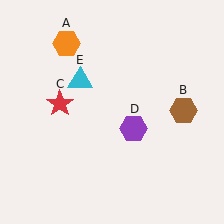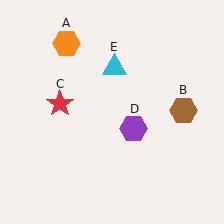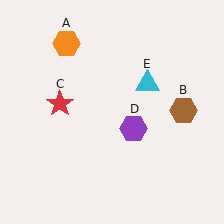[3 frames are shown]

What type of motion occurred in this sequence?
The cyan triangle (object E) rotated clockwise around the center of the scene.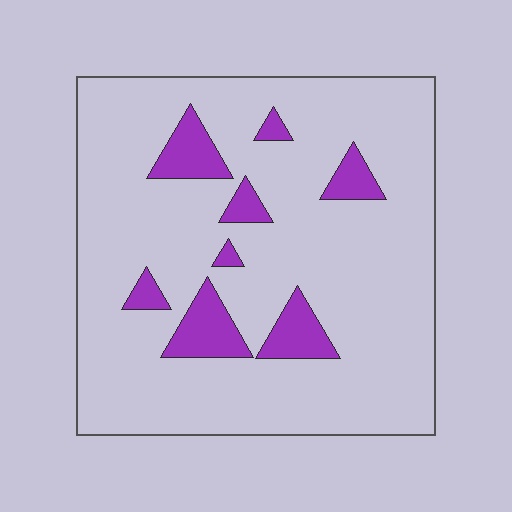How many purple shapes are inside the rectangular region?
8.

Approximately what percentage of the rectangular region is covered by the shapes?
Approximately 15%.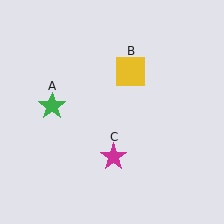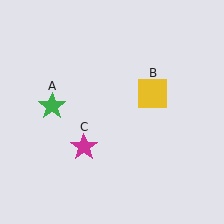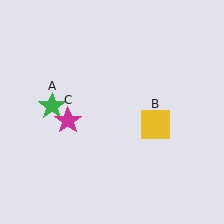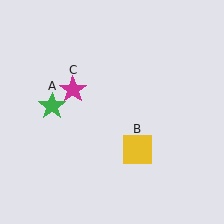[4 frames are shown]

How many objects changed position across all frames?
2 objects changed position: yellow square (object B), magenta star (object C).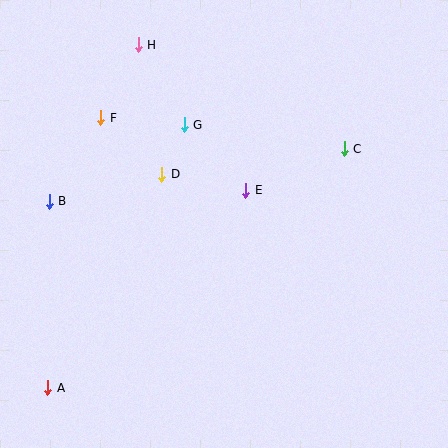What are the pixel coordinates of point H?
Point H is at (138, 45).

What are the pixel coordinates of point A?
Point A is at (48, 388).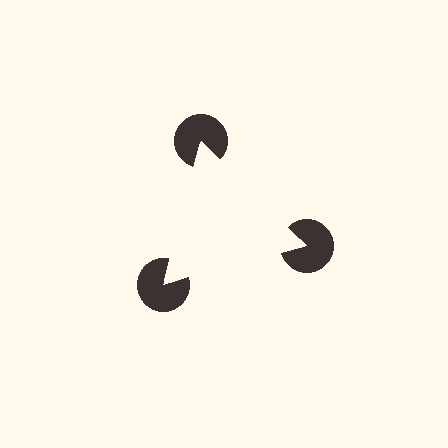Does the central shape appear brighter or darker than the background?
It typically appears slightly brighter than the background, even though no actual brightness change is drawn.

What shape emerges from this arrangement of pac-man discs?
An illusory triangle — its edges are inferred from the aligned wedge cuts in the pac-man discs, not physically drawn.